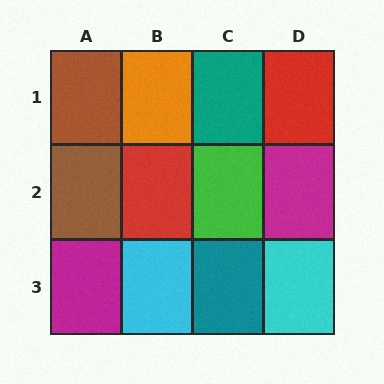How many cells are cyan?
2 cells are cyan.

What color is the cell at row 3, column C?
Teal.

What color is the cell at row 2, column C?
Green.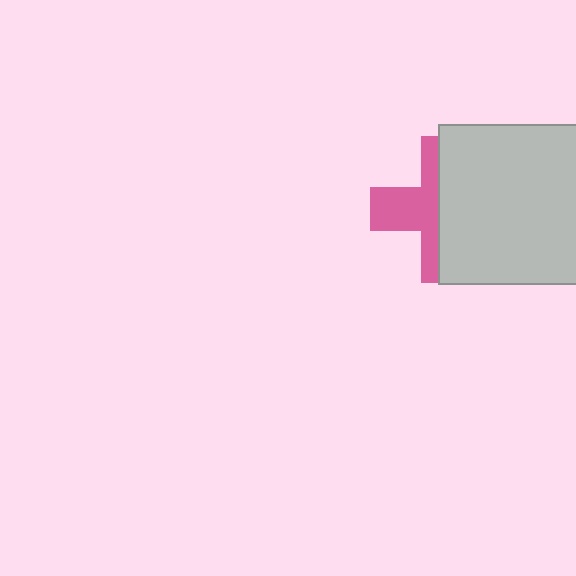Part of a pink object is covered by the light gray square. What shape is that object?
It is a cross.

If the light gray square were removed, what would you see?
You would see the complete pink cross.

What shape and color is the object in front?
The object in front is a light gray square.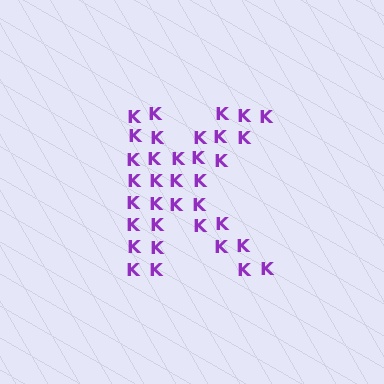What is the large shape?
The large shape is the letter K.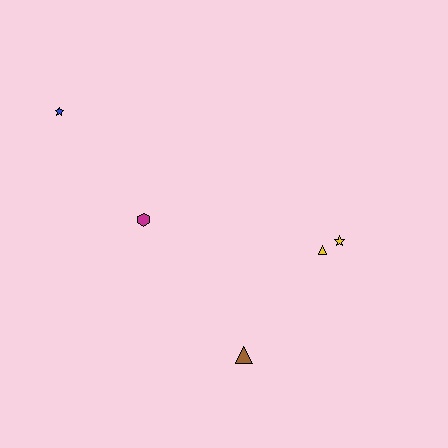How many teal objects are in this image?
There are no teal objects.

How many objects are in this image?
There are 5 objects.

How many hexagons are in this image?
There is 1 hexagon.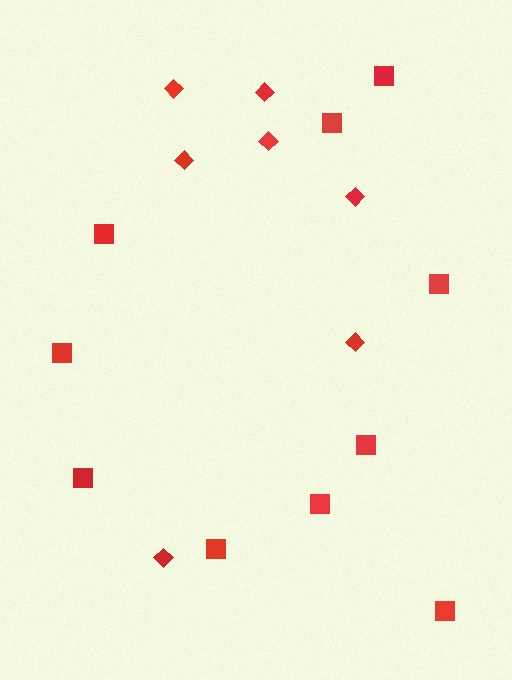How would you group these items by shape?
There are 2 groups: one group of squares (10) and one group of diamonds (7).